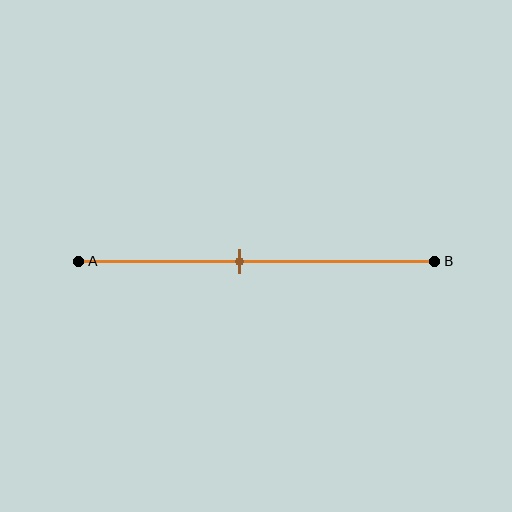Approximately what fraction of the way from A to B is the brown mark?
The brown mark is approximately 45% of the way from A to B.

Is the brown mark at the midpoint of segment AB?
No, the mark is at about 45% from A, not at the 50% midpoint.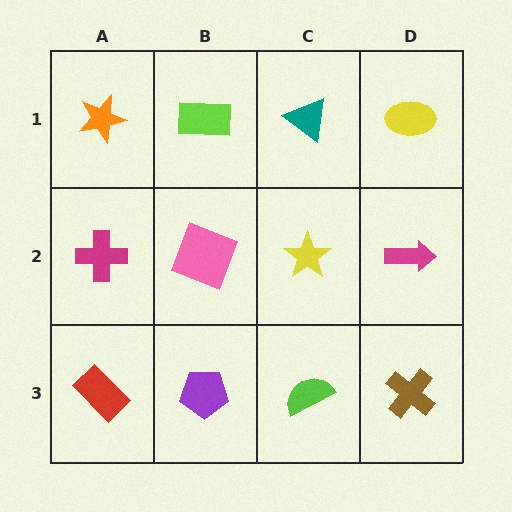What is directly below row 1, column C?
A yellow star.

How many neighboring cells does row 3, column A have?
2.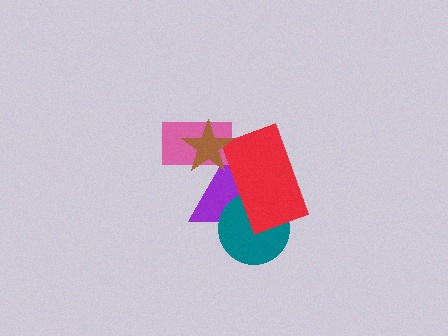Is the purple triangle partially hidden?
Yes, it is partially covered by another shape.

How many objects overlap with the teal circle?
2 objects overlap with the teal circle.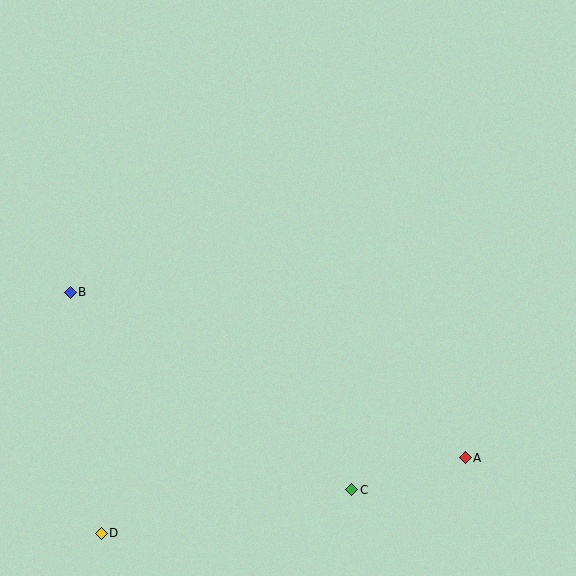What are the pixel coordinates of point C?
Point C is at (352, 490).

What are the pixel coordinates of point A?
Point A is at (465, 458).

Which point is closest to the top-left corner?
Point B is closest to the top-left corner.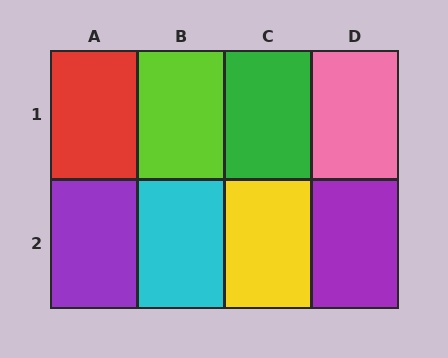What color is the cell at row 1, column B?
Lime.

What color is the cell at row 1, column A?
Red.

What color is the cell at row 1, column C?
Green.